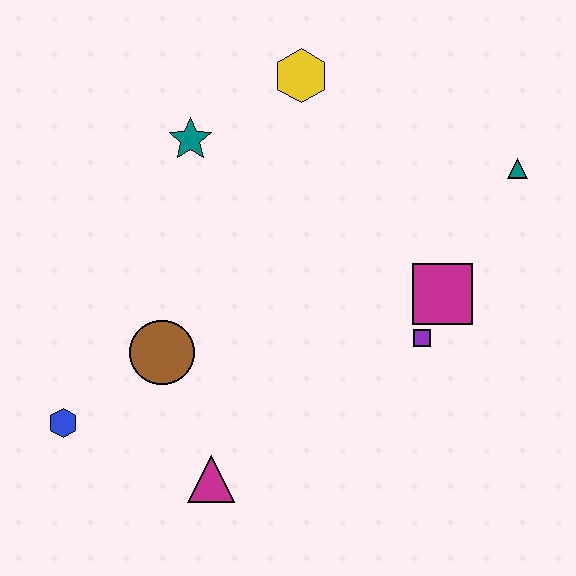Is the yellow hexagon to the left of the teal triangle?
Yes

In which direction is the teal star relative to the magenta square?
The teal star is to the left of the magenta square.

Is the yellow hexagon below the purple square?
No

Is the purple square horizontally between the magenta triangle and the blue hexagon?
No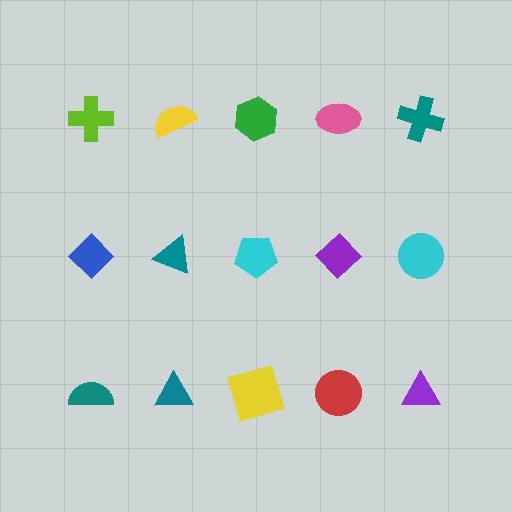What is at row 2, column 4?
A purple diamond.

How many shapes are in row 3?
5 shapes.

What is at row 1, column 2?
A yellow semicircle.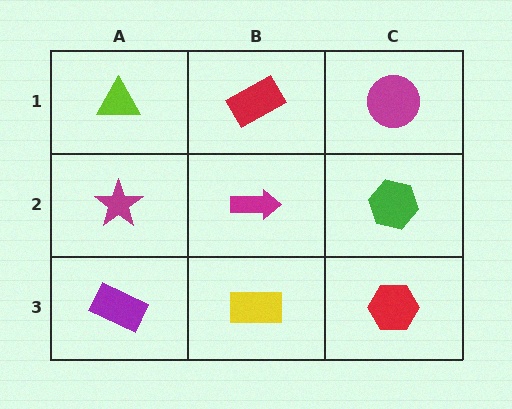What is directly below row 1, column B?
A magenta arrow.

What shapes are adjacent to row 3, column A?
A magenta star (row 2, column A), a yellow rectangle (row 3, column B).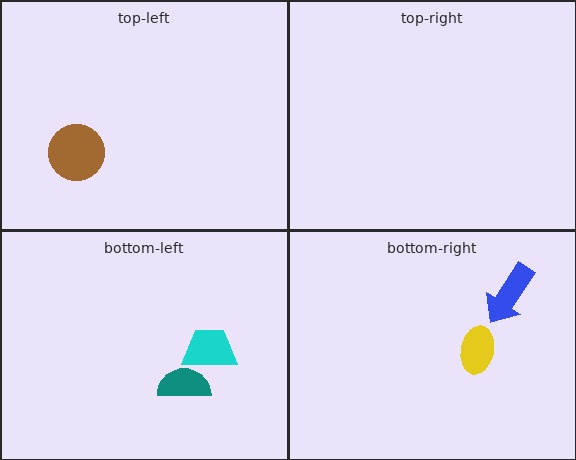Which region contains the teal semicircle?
The bottom-left region.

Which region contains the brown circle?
The top-left region.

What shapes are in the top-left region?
The brown circle.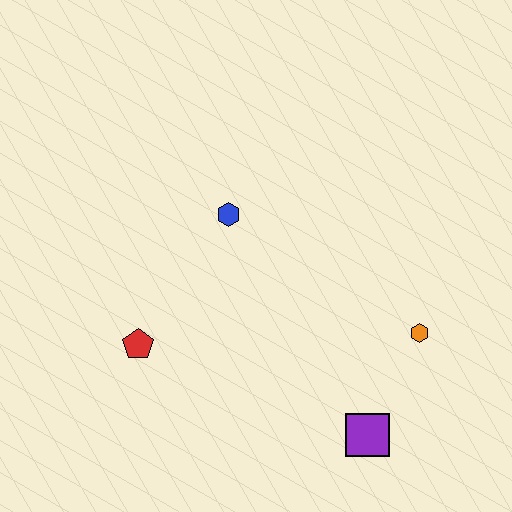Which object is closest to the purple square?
The orange hexagon is closest to the purple square.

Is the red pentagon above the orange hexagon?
No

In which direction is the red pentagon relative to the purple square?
The red pentagon is to the left of the purple square.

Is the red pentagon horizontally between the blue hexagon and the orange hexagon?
No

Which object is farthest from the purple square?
The blue hexagon is farthest from the purple square.